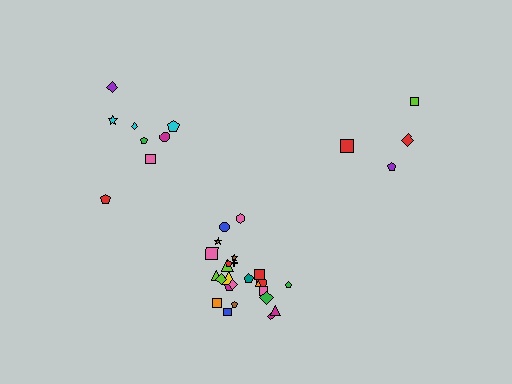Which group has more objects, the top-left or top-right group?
The top-left group.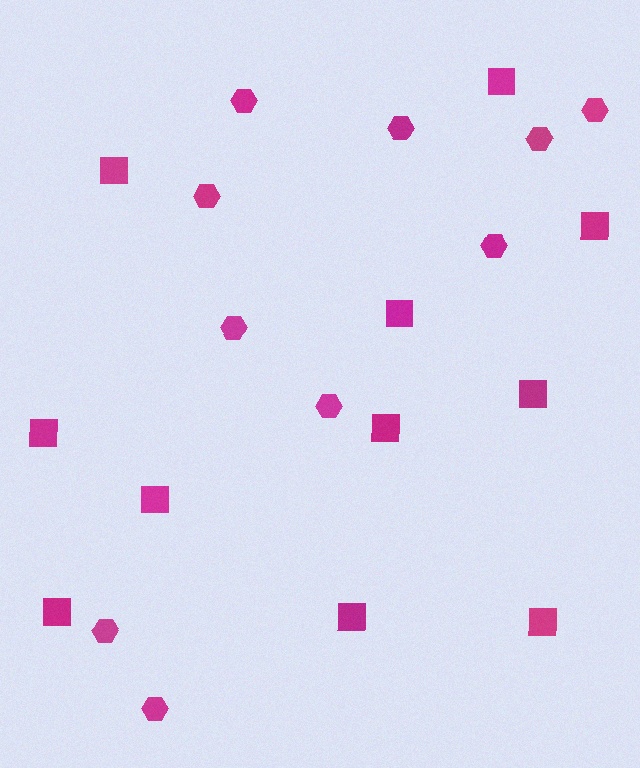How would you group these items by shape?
There are 2 groups: one group of squares (11) and one group of hexagons (10).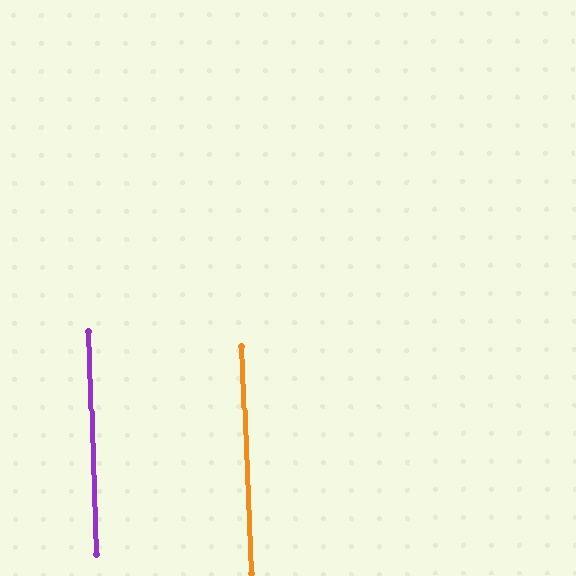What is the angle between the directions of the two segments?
Approximately 1 degree.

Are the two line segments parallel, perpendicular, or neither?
Parallel — their directions differ by only 0.6°.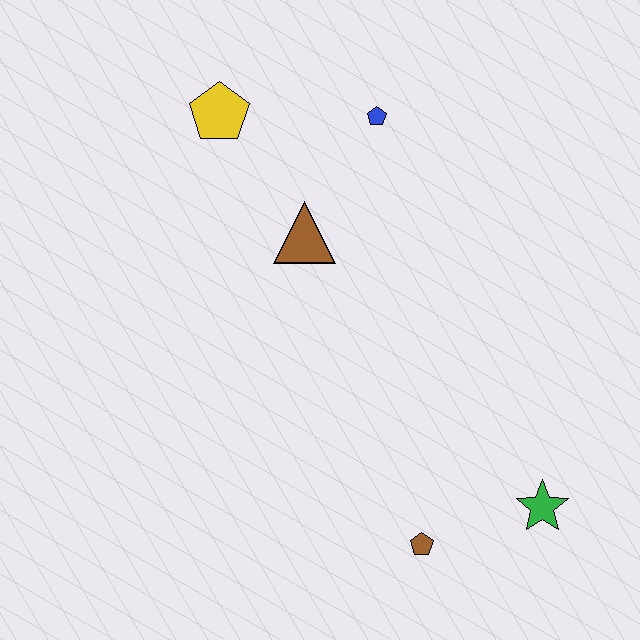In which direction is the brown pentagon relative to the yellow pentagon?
The brown pentagon is below the yellow pentagon.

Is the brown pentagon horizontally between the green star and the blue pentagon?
Yes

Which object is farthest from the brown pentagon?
The yellow pentagon is farthest from the brown pentagon.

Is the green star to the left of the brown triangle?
No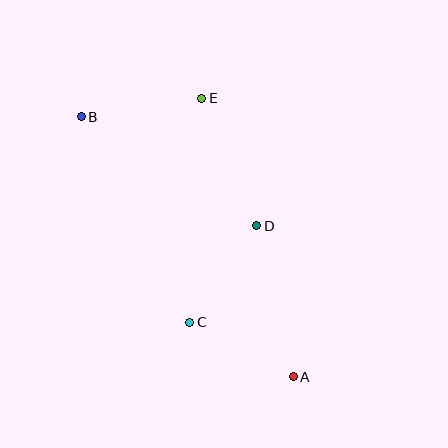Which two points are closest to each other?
Points A and C are closest to each other.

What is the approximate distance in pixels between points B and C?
The distance between B and C is approximately 233 pixels.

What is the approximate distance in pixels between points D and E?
The distance between D and E is approximately 139 pixels.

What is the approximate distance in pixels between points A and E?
The distance between A and E is approximately 293 pixels.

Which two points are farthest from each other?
Points A and B are farthest from each other.